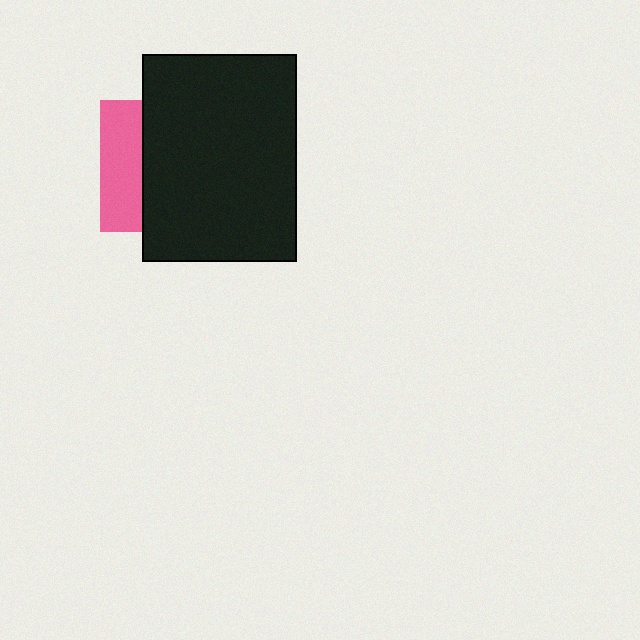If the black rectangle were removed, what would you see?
You would see the complete pink square.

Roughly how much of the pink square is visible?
A small part of it is visible (roughly 32%).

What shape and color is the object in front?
The object in front is a black rectangle.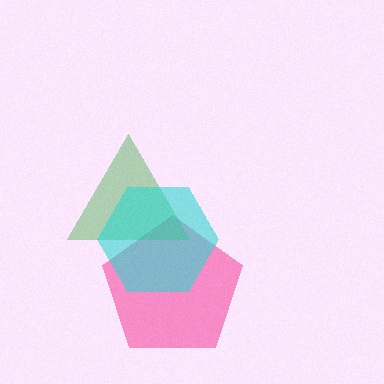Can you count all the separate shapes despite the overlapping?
Yes, there are 3 separate shapes.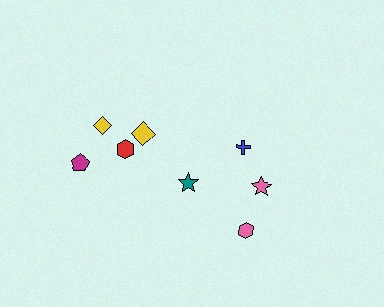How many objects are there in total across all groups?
There are 8 objects.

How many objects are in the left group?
There are 5 objects.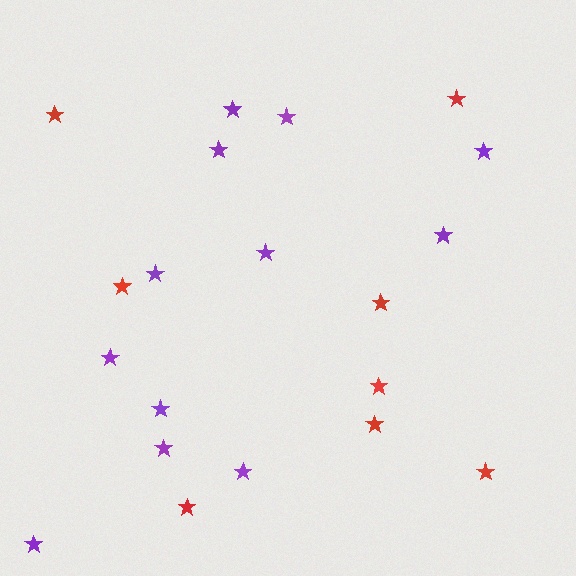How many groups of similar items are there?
There are 2 groups: one group of red stars (8) and one group of purple stars (12).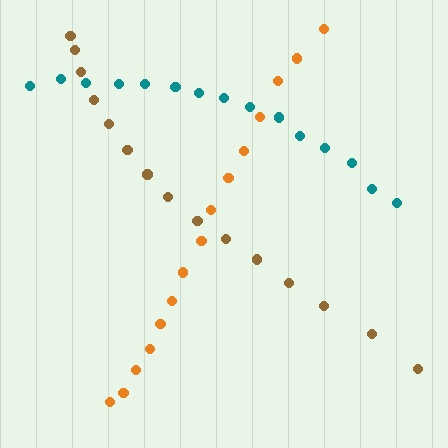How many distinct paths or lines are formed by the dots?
There are 3 distinct paths.